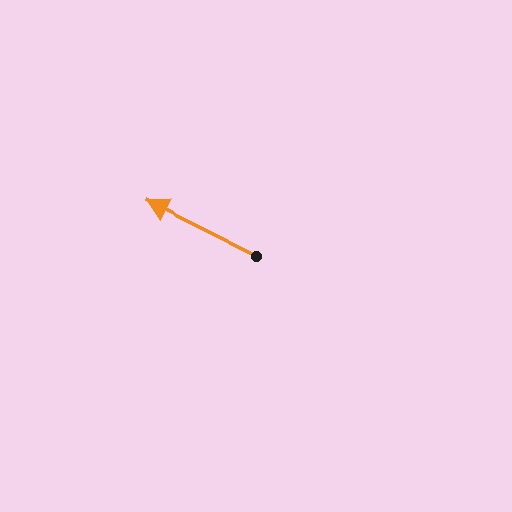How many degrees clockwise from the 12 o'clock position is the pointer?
Approximately 297 degrees.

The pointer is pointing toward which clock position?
Roughly 10 o'clock.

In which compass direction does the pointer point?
Northwest.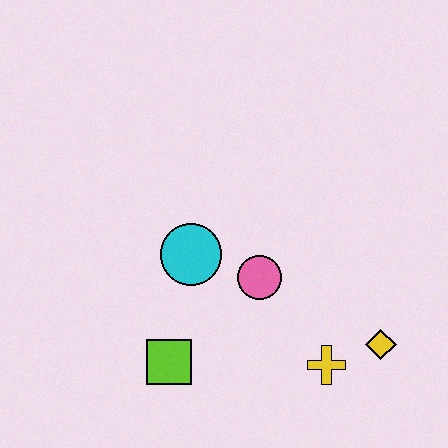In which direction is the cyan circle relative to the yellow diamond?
The cyan circle is to the left of the yellow diamond.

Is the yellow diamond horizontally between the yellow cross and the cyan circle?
No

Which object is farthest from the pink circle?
The yellow diamond is farthest from the pink circle.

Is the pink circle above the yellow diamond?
Yes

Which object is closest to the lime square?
The cyan circle is closest to the lime square.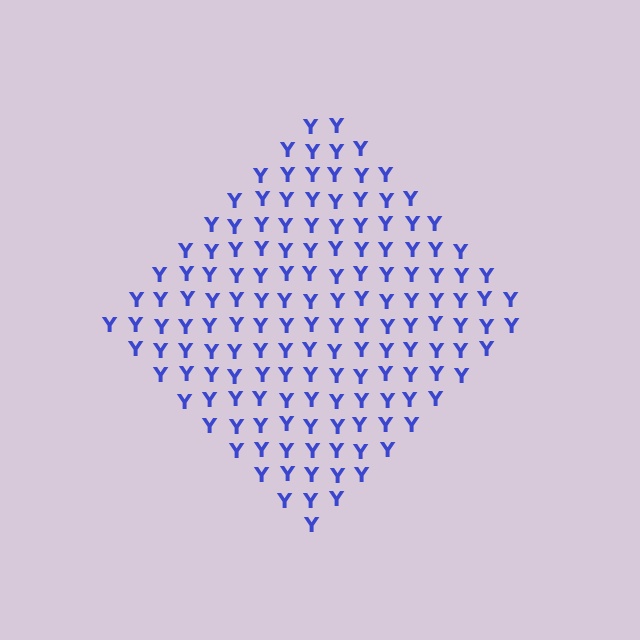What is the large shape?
The large shape is a diamond.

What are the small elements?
The small elements are letter Y's.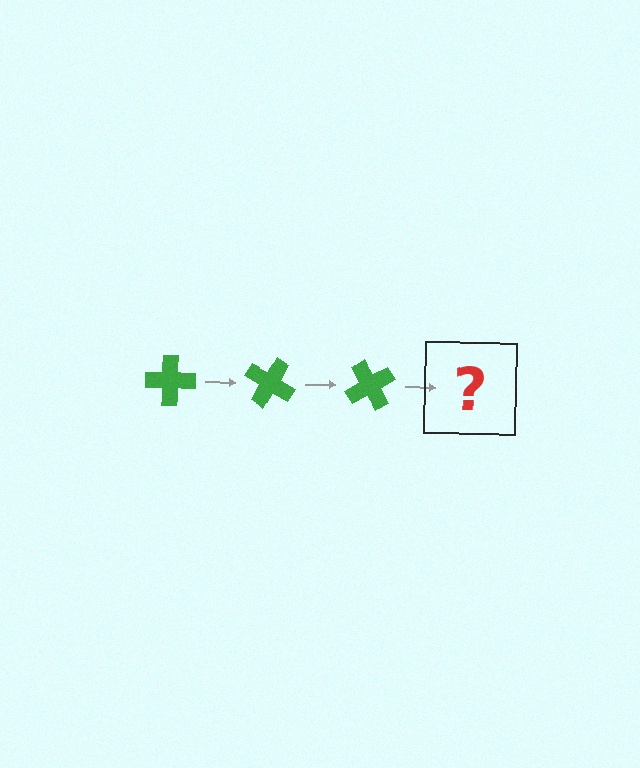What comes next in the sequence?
The next element should be a green cross rotated 90 degrees.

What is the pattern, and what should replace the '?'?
The pattern is that the cross rotates 30 degrees each step. The '?' should be a green cross rotated 90 degrees.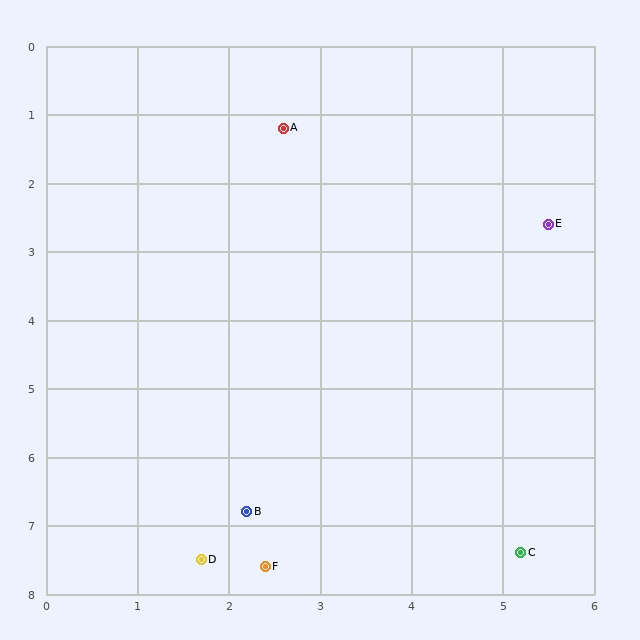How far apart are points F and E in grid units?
Points F and E are about 5.9 grid units apart.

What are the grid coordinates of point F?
Point F is at approximately (2.4, 7.6).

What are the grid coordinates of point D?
Point D is at approximately (1.7, 7.5).